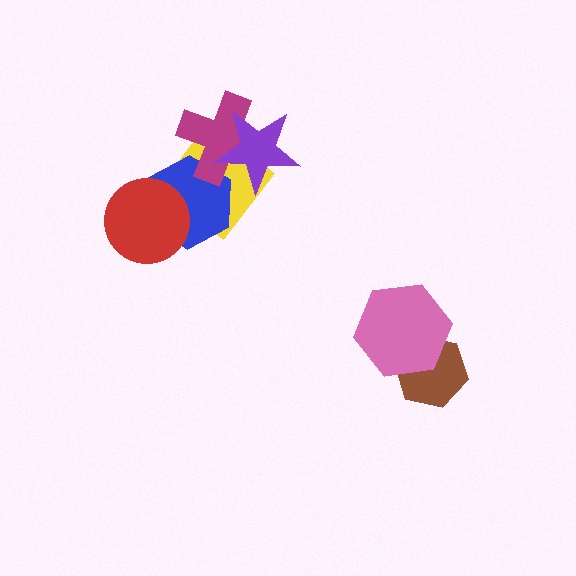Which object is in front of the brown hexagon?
The pink hexagon is in front of the brown hexagon.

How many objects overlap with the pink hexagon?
1 object overlaps with the pink hexagon.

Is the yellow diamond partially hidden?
Yes, it is partially covered by another shape.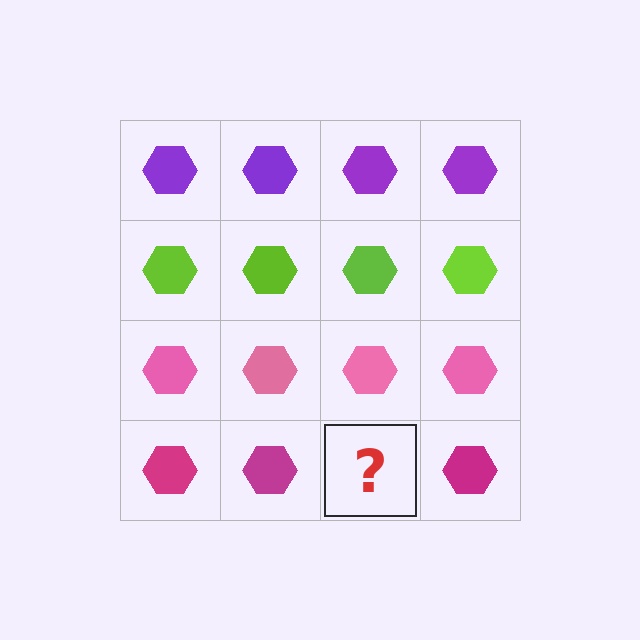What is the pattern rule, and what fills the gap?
The rule is that each row has a consistent color. The gap should be filled with a magenta hexagon.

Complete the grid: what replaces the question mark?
The question mark should be replaced with a magenta hexagon.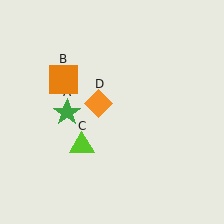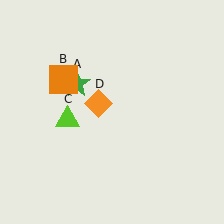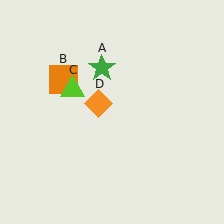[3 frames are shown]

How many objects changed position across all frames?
2 objects changed position: green star (object A), lime triangle (object C).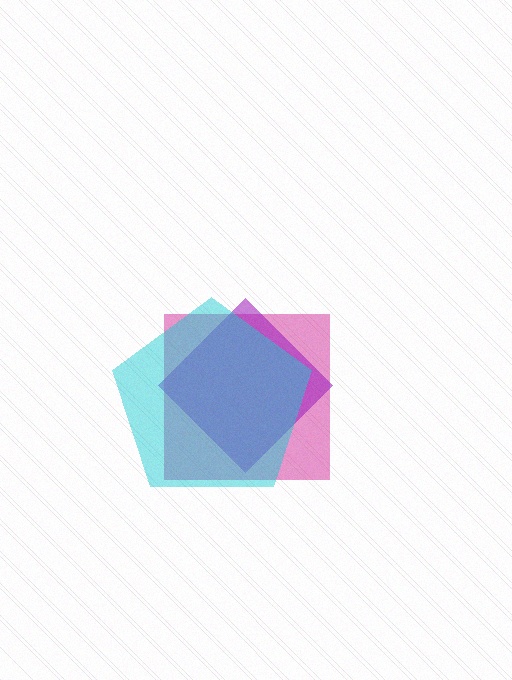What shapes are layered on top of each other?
The layered shapes are: a magenta square, a purple diamond, a cyan pentagon.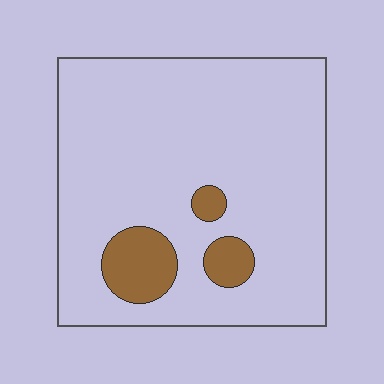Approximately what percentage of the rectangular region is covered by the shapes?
Approximately 10%.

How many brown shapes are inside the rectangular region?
3.